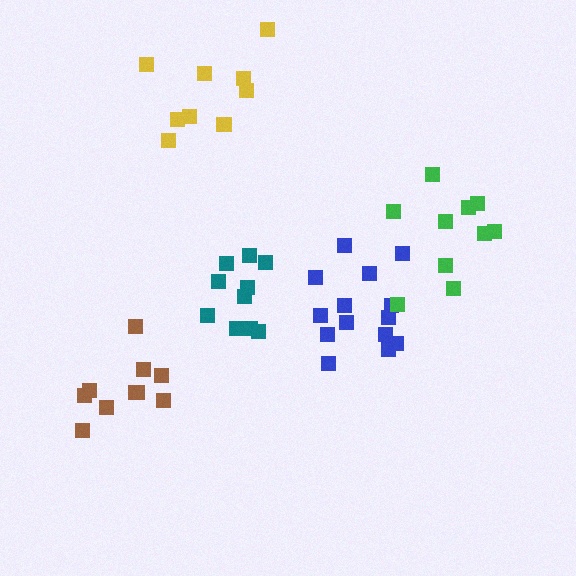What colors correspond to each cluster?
The clusters are colored: yellow, blue, teal, brown, green.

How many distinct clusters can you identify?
There are 5 distinct clusters.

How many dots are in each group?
Group 1: 10 dots, Group 2: 15 dots, Group 3: 10 dots, Group 4: 10 dots, Group 5: 10 dots (55 total).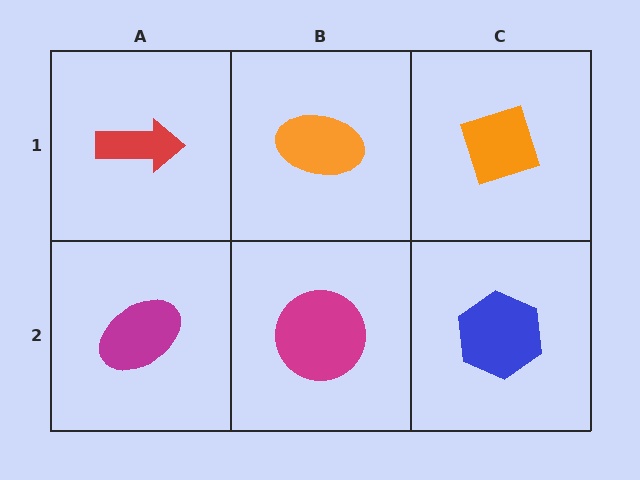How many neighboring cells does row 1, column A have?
2.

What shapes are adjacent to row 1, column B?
A magenta circle (row 2, column B), a red arrow (row 1, column A), an orange diamond (row 1, column C).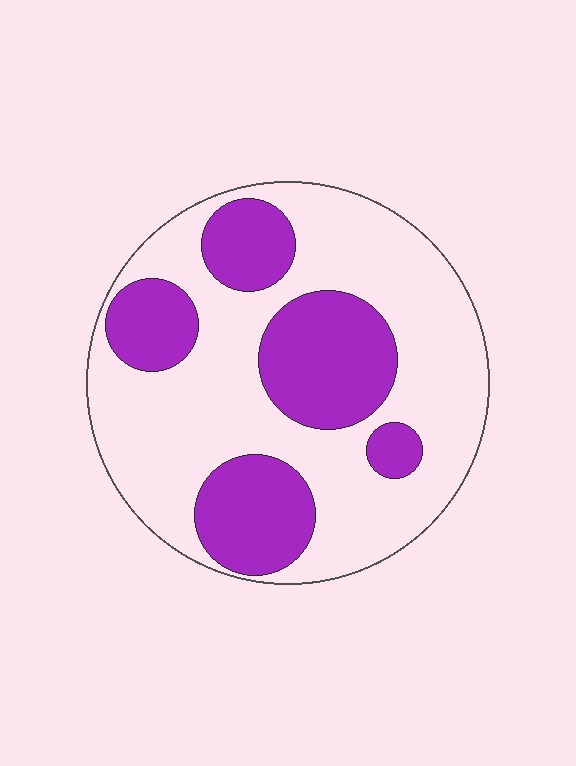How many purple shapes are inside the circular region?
5.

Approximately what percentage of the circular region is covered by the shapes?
Approximately 35%.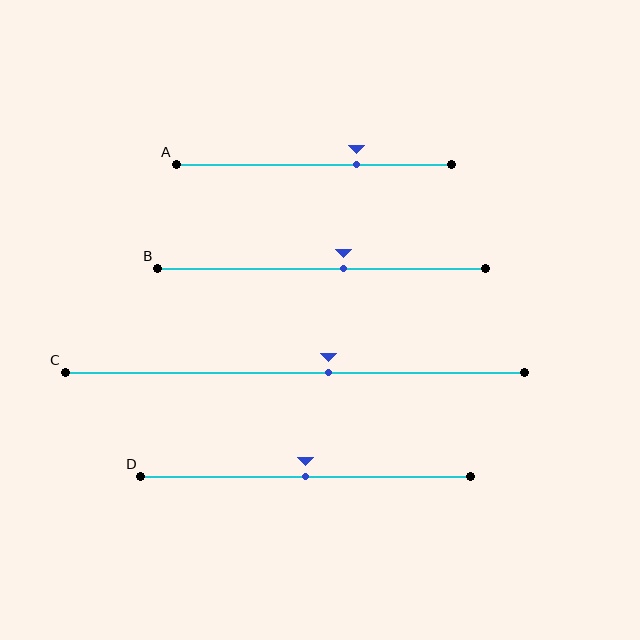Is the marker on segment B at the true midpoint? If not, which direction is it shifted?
No, the marker on segment B is shifted to the right by about 7% of the segment length.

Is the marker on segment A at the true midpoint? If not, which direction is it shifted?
No, the marker on segment A is shifted to the right by about 15% of the segment length.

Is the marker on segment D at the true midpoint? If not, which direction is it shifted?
Yes, the marker on segment D is at the true midpoint.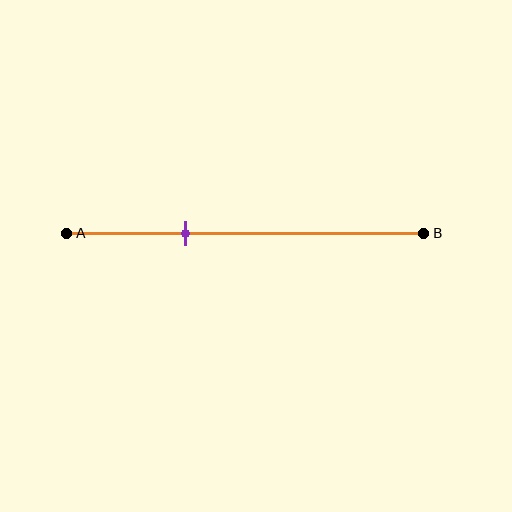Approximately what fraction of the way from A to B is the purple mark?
The purple mark is approximately 35% of the way from A to B.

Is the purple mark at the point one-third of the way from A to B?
Yes, the mark is approximately at the one-third point.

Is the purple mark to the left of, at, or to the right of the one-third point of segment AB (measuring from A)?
The purple mark is approximately at the one-third point of segment AB.